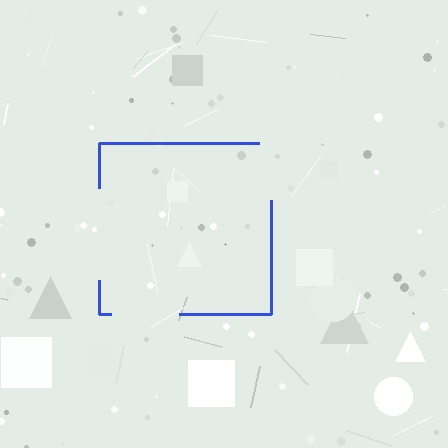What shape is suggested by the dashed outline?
The dashed outline suggests a square.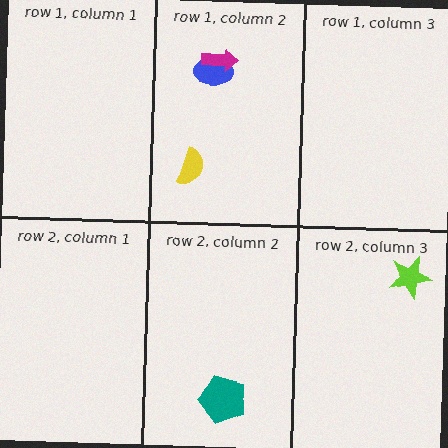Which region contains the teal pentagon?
The row 2, column 2 region.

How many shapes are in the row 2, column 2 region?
1.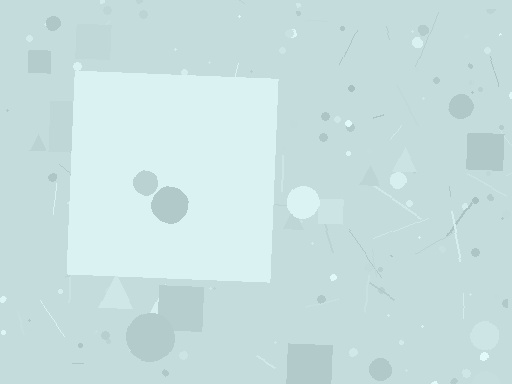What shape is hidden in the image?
A square is hidden in the image.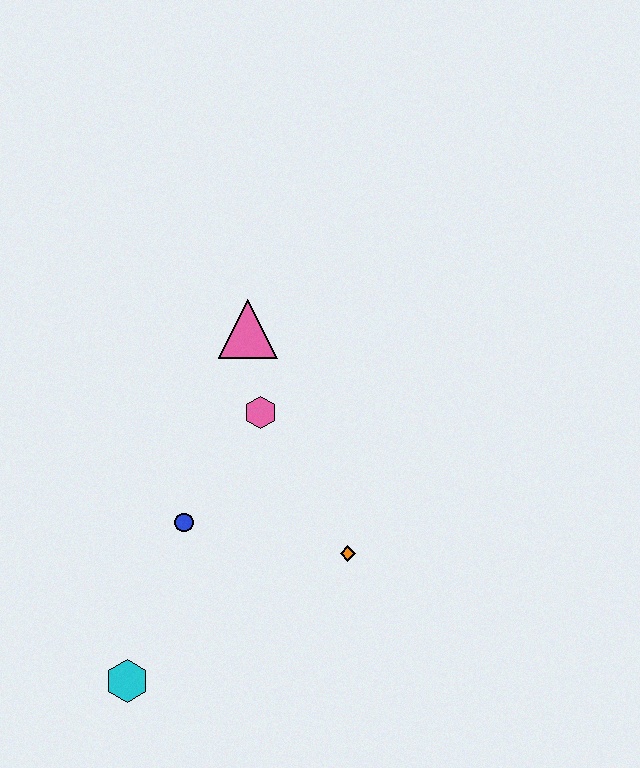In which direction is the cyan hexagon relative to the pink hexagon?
The cyan hexagon is below the pink hexagon.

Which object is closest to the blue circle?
The pink hexagon is closest to the blue circle.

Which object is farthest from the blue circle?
The pink triangle is farthest from the blue circle.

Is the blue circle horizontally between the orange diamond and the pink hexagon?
No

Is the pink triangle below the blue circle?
No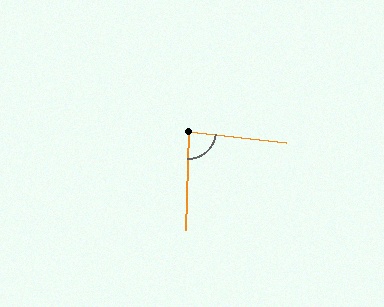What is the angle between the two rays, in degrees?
Approximately 85 degrees.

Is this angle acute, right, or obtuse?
It is acute.